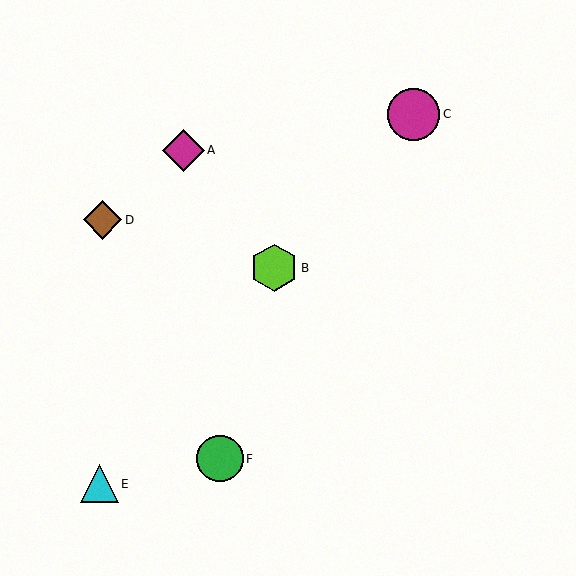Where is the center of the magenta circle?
The center of the magenta circle is at (413, 114).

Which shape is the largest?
The magenta circle (labeled C) is the largest.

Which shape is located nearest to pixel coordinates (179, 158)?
The magenta diamond (labeled A) at (183, 150) is nearest to that location.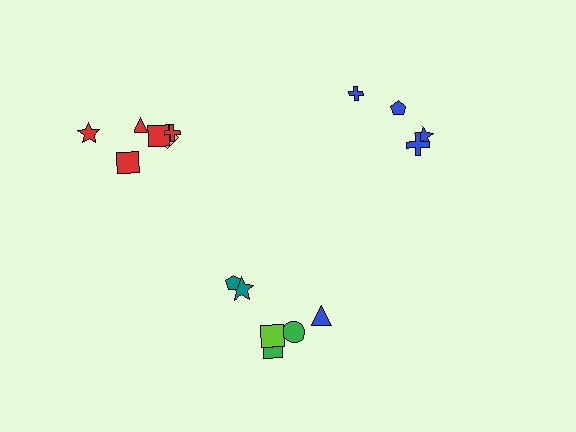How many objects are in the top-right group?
There are 4 objects.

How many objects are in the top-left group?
There are 6 objects.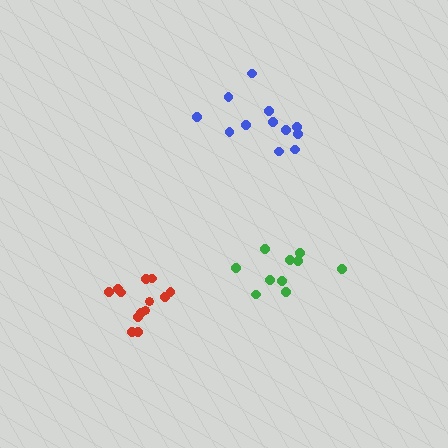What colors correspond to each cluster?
The clusters are colored: red, green, blue.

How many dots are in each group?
Group 1: 13 dots, Group 2: 10 dots, Group 3: 12 dots (35 total).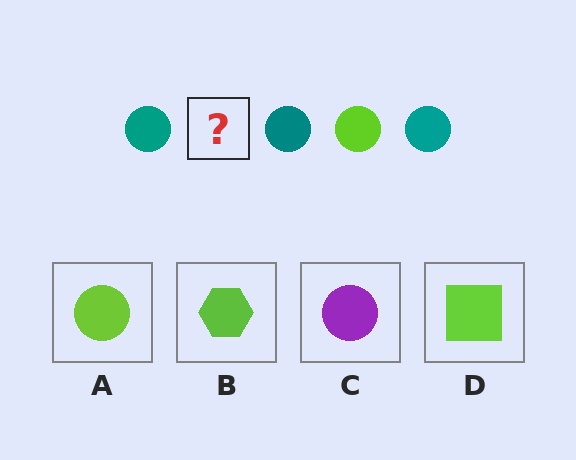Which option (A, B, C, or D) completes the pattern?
A.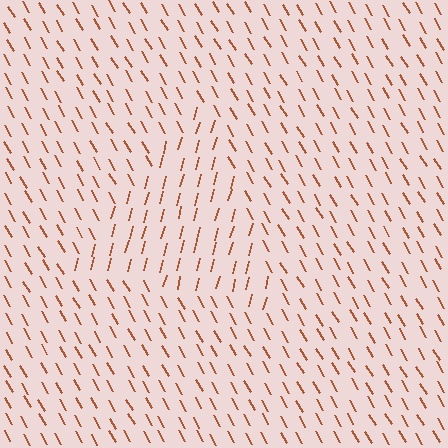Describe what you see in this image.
The image is filled with small brown line segments. A triangle region in the image has lines oriented differently from the surrounding lines, creating a visible texture boundary.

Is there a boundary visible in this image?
Yes, there is a texture boundary formed by a change in line orientation.